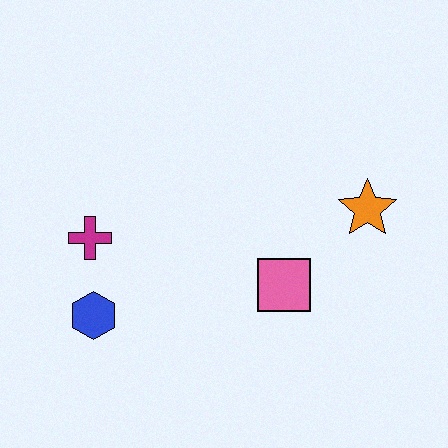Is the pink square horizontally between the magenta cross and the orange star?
Yes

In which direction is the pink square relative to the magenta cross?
The pink square is to the right of the magenta cross.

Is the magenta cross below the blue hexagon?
No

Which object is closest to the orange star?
The pink square is closest to the orange star.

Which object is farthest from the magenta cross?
The orange star is farthest from the magenta cross.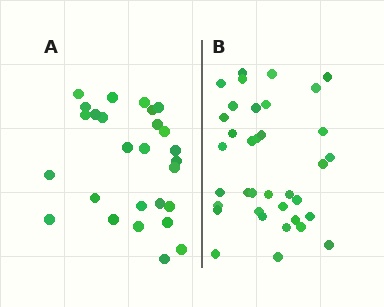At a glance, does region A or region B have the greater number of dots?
Region B (the right region) has more dots.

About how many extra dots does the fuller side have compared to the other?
Region B has roughly 8 or so more dots than region A.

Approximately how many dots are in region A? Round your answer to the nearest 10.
About 30 dots. (The exact count is 27, which rounds to 30.)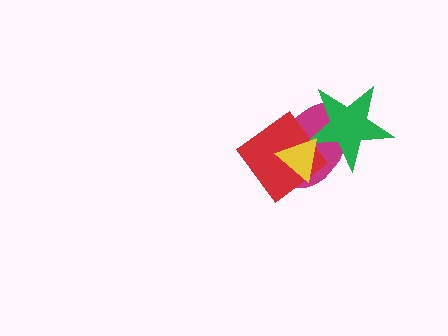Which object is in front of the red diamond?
The yellow triangle is in front of the red diamond.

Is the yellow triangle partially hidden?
No, no other shape covers it.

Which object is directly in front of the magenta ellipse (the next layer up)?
The green star is directly in front of the magenta ellipse.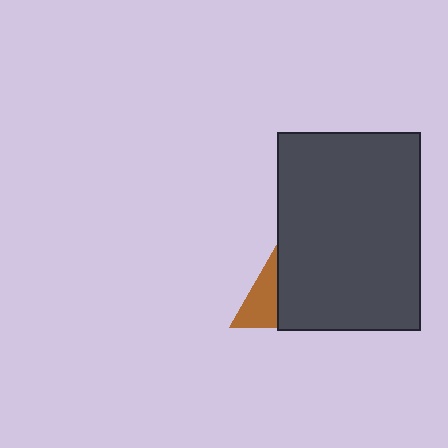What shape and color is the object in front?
The object in front is a dark gray rectangle.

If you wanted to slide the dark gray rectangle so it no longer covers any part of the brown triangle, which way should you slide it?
Slide it right — that is the most direct way to separate the two shapes.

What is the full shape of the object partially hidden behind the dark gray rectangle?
The partially hidden object is a brown triangle.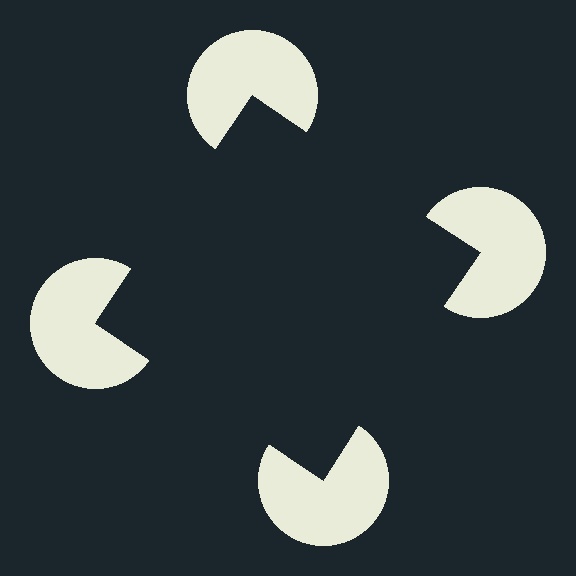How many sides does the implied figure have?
4 sides.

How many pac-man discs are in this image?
There are 4 — one at each vertex of the illusory square.